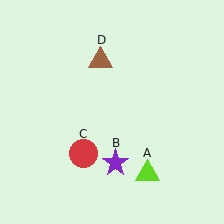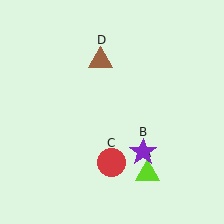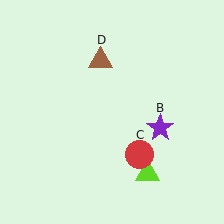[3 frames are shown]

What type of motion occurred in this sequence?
The purple star (object B), red circle (object C) rotated counterclockwise around the center of the scene.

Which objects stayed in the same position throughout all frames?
Lime triangle (object A) and brown triangle (object D) remained stationary.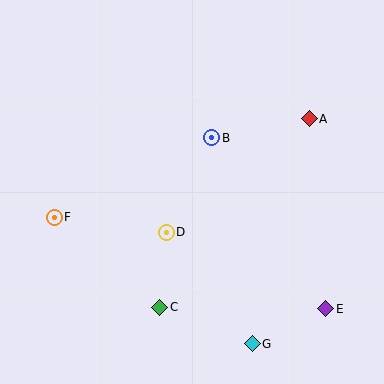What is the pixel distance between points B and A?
The distance between B and A is 99 pixels.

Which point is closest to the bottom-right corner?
Point E is closest to the bottom-right corner.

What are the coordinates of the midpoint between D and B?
The midpoint between D and B is at (189, 185).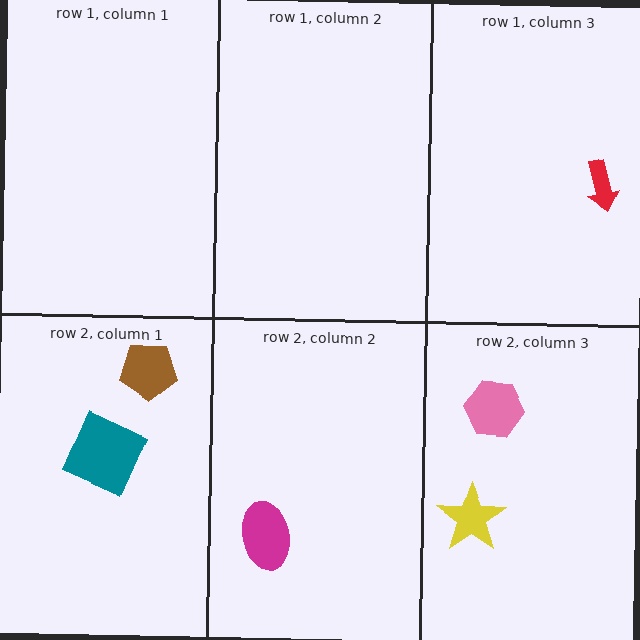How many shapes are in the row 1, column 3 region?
1.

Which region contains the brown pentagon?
The row 2, column 1 region.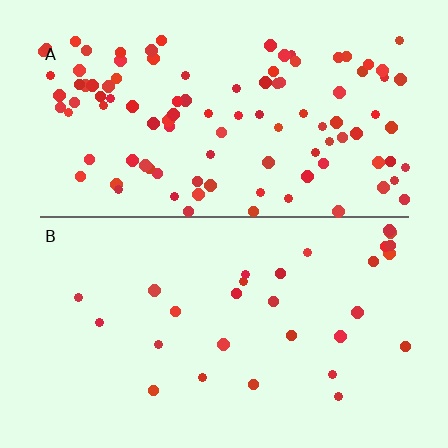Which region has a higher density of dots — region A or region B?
A (the top).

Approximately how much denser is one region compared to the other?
Approximately 3.6× — region A over region B.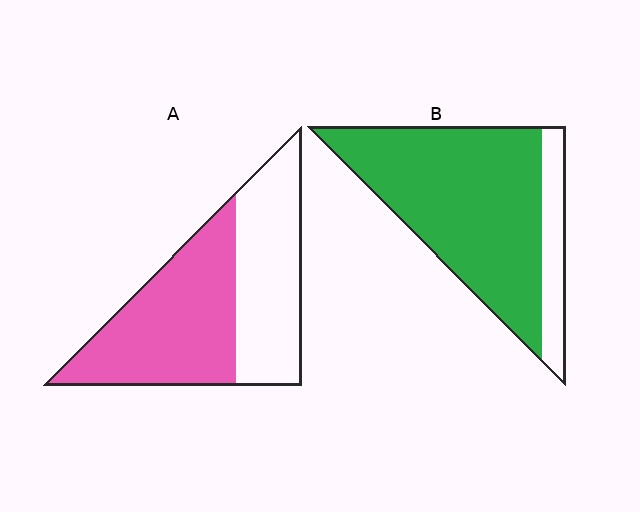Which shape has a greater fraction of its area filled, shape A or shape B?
Shape B.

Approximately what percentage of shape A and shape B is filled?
A is approximately 55% and B is approximately 80%.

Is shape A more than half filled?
Yes.